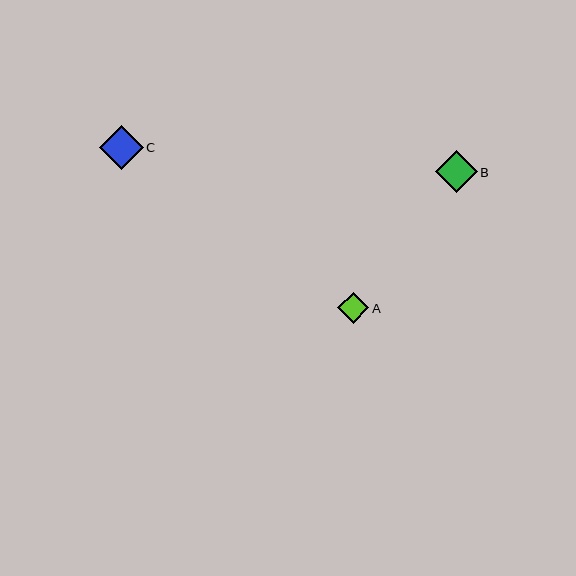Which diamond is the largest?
Diamond C is the largest with a size of approximately 44 pixels.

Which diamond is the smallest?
Diamond A is the smallest with a size of approximately 31 pixels.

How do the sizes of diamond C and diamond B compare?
Diamond C and diamond B are approximately the same size.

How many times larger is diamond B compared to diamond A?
Diamond B is approximately 1.3 times the size of diamond A.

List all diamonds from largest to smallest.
From largest to smallest: C, B, A.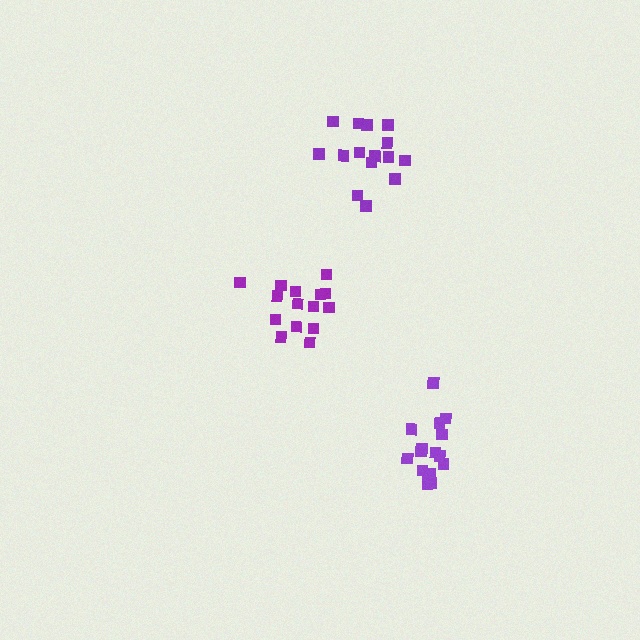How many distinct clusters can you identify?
There are 3 distinct clusters.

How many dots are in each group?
Group 1: 15 dots, Group 2: 17 dots, Group 3: 15 dots (47 total).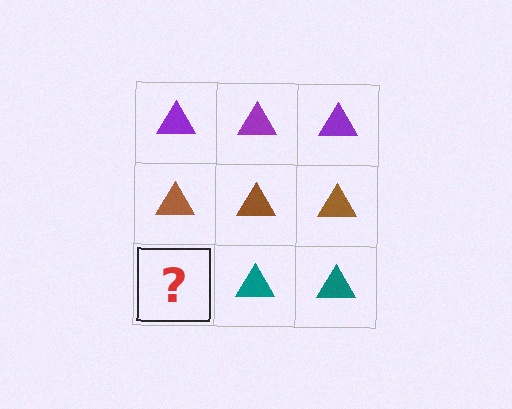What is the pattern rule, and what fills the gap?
The rule is that each row has a consistent color. The gap should be filled with a teal triangle.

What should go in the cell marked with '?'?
The missing cell should contain a teal triangle.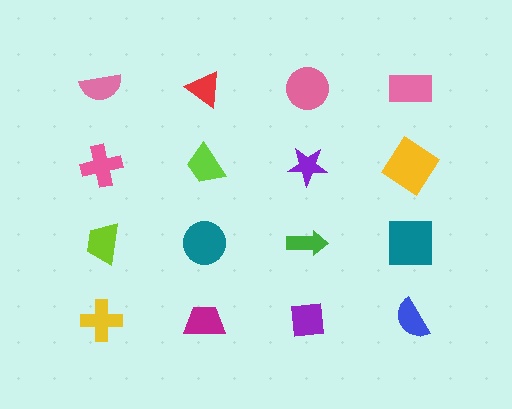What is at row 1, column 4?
A pink rectangle.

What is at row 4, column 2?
A magenta trapezoid.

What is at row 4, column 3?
A purple square.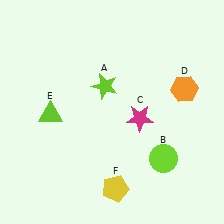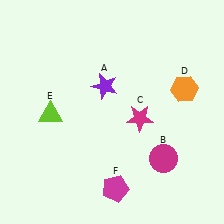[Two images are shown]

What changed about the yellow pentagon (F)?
In Image 1, F is yellow. In Image 2, it changed to magenta.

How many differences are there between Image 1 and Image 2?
There are 3 differences between the two images.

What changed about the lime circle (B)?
In Image 1, B is lime. In Image 2, it changed to magenta.